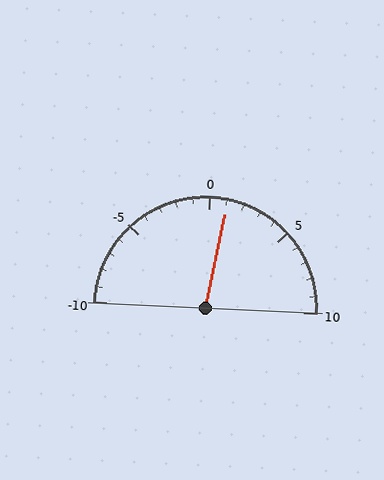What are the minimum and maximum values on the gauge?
The gauge ranges from -10 to 10.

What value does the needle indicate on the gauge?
The needle indicates approximately 1.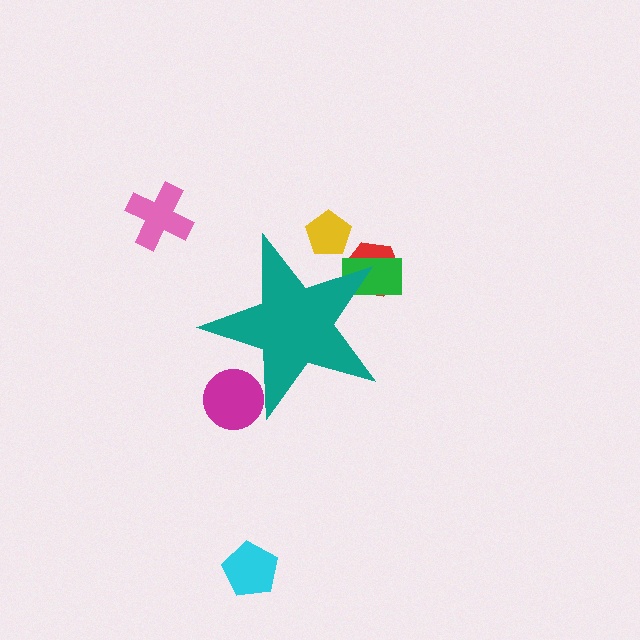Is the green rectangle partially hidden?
Yes, the green rectangle is partially hidden behind the teal star.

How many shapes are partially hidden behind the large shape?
4 shapes are partially hidden.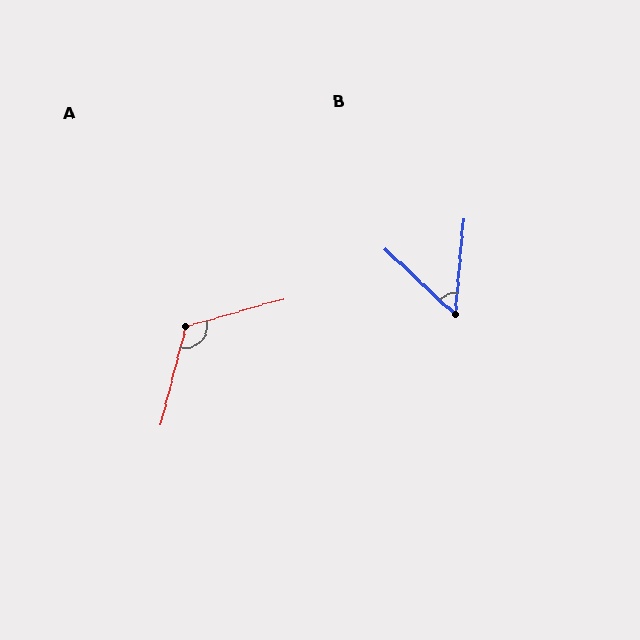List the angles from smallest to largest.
B (52°), A (120°).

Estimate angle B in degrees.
Approximately 52 degrees.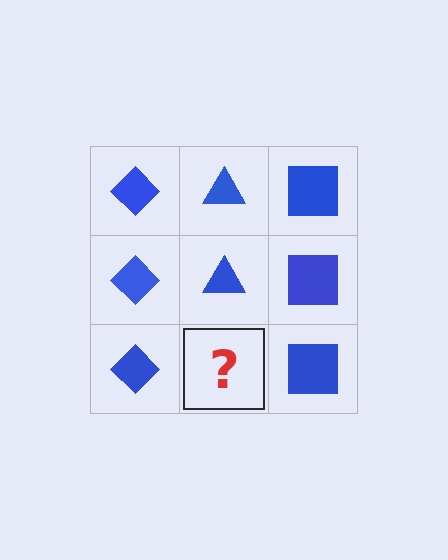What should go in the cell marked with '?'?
The missing cell should contain a blue triangle.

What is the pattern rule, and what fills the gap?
The rule is that each column has a consistent shape. The gap should be filled with a blue triangle.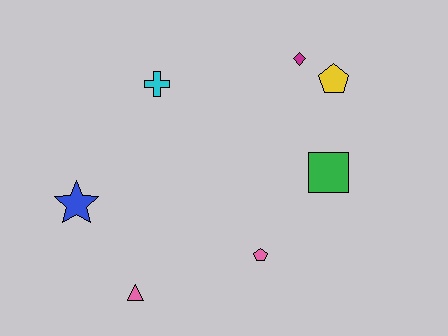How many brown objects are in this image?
There are no brown objects.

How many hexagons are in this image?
There are no hexagons.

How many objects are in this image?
There are 7 objects.